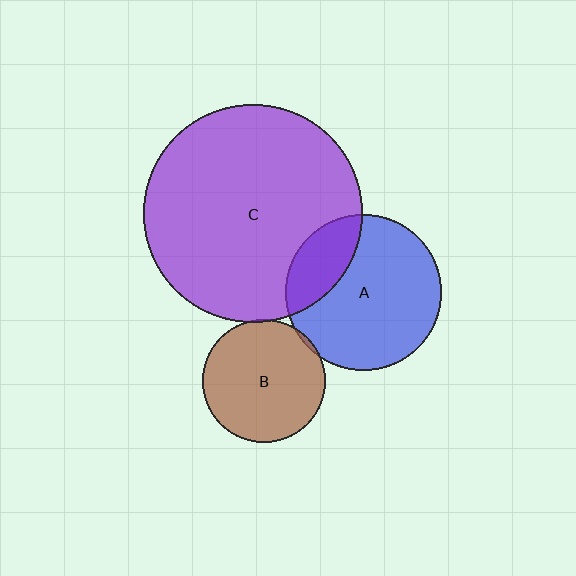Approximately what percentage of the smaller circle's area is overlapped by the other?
Approximately 25%.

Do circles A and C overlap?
Yes.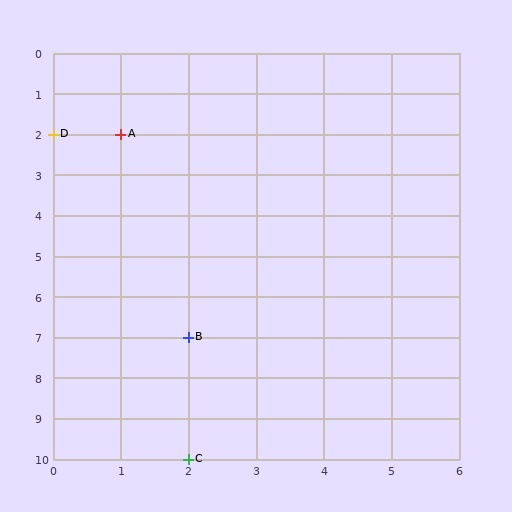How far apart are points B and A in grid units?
Points B and A are 1 column and 5 rows apart (about 5.1 grid units diagonally).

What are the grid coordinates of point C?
Point C is at grid coordinates (2, 10).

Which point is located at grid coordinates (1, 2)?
Point A is at (1, 2).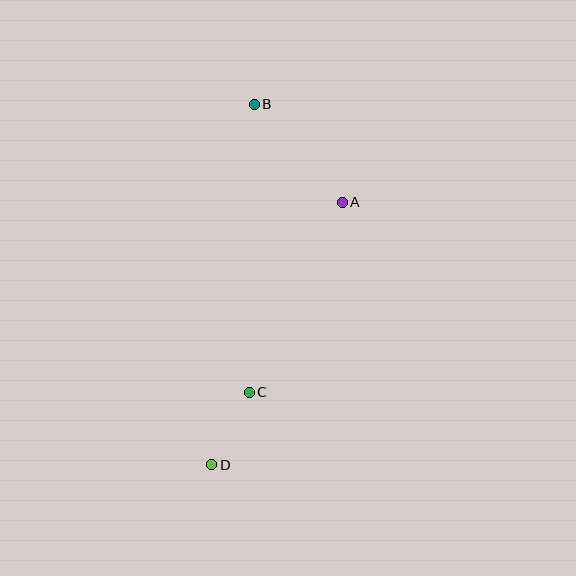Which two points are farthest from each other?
Points B and D are farthest from each other.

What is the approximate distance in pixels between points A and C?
The distance between A and C is approximately 211 pixels.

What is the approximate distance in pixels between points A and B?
The distance between A and B is approximately 132 pixels.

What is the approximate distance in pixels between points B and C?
The distance between B and C is approximately 288 pixels.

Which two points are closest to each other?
Points C and D are closest to each other.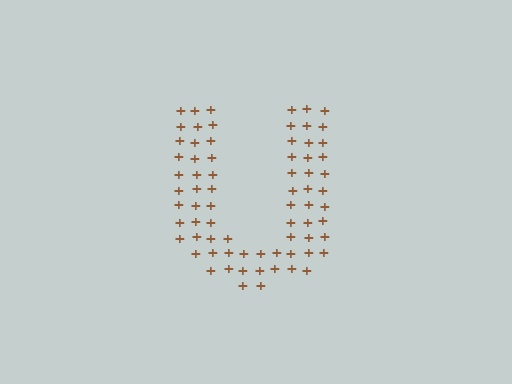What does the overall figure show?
The overall figure shows the letter U.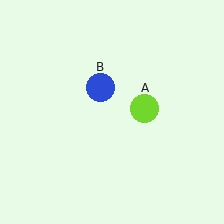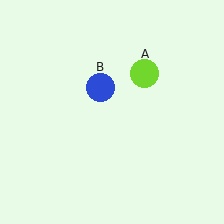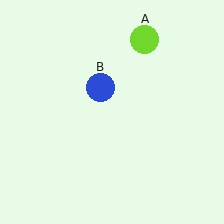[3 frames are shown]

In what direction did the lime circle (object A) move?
The lime circle (object A) moved up.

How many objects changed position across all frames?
1 object changed position: lime circle (object A).